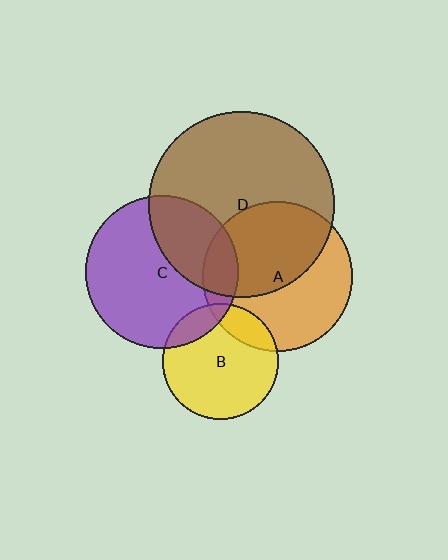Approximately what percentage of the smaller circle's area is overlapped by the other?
Approximately 15%.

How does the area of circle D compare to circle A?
Approximately 1.5 times.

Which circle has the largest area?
Circle D (brown).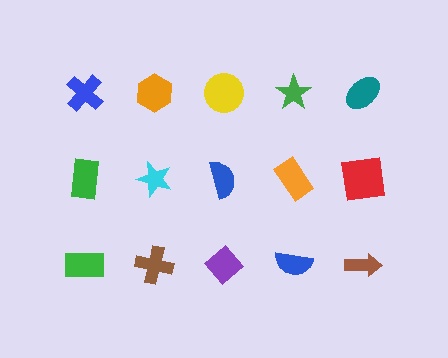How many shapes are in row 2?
5 shapes.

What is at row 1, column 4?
A green star.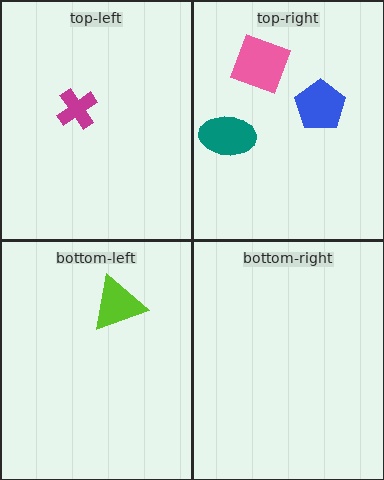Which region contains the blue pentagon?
The top-right region.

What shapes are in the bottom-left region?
The lime triangle.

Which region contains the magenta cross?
The top-left region.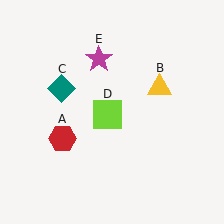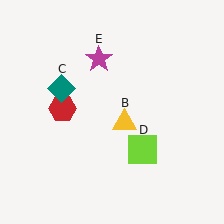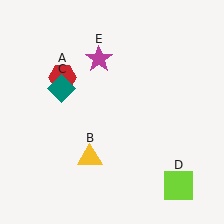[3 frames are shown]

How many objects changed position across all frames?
3 objects changed position: red hexagon (object A), yellow triangle (object B), lime square (object D).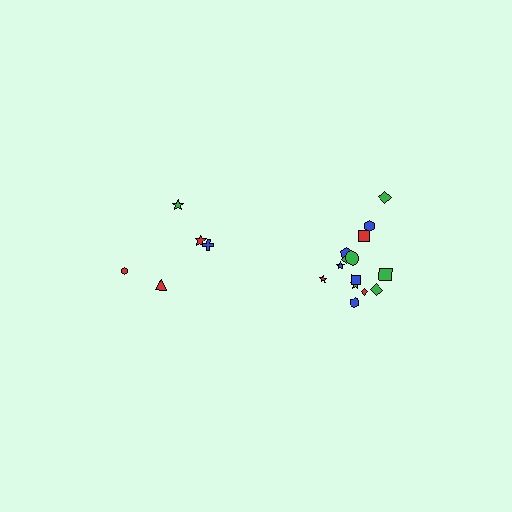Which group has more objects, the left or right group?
The right group.